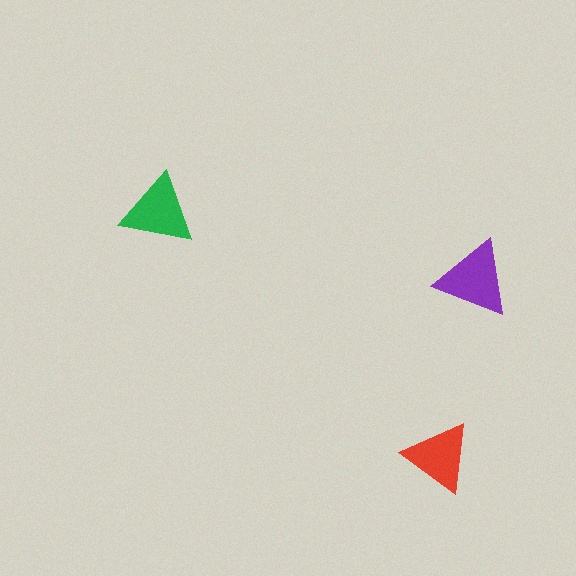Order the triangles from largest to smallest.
the purple one, the green one, the red one.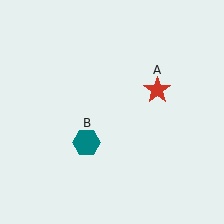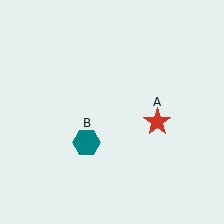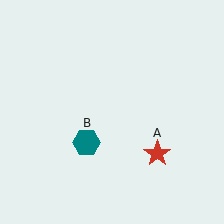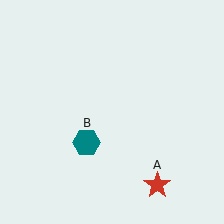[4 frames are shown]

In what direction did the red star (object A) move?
The red star (object A) moved down.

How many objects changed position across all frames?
1 object changed position: red star (object A).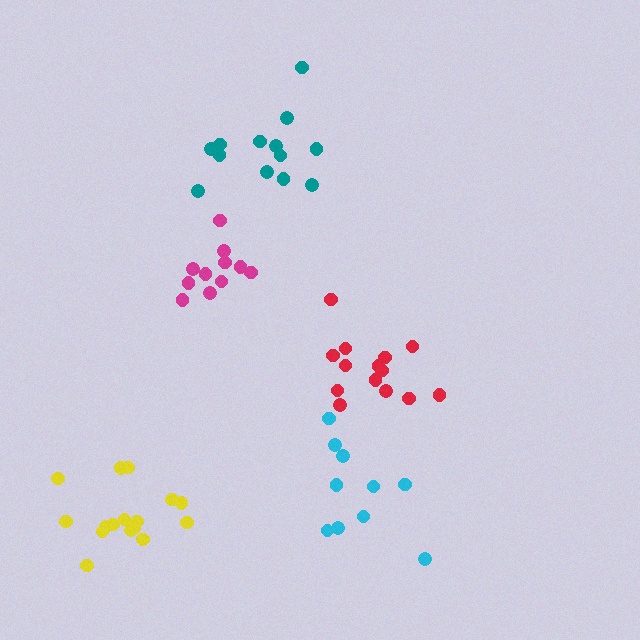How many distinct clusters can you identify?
There are 5 distinct clusters.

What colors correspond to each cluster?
The clusters are colored: yellow, magenta, red, cyan, teal.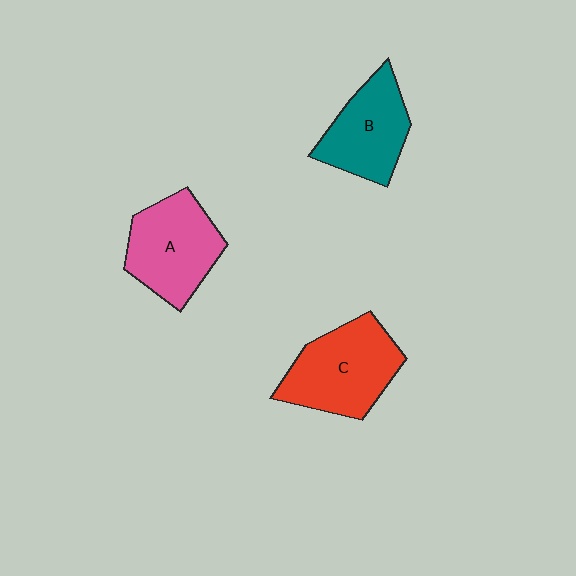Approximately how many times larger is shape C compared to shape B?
Approximately 1.2 times.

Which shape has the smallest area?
Shape B (teal).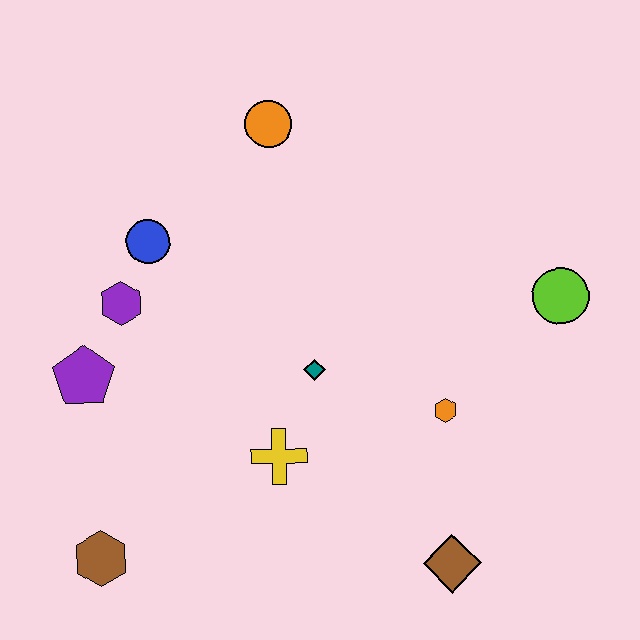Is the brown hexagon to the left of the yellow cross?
Yes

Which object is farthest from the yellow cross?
The orange circle is farthest from the yellow cross.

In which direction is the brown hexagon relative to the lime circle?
The brown hexagon is to the left of the lime circle.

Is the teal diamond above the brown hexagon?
Yes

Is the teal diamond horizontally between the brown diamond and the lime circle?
No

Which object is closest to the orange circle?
The blue circle is closest to the orange circle.